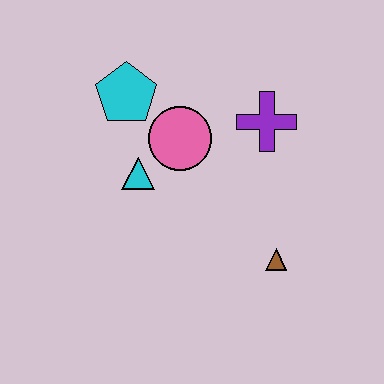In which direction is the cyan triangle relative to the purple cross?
The cyan triangle is to the left of the purple cross.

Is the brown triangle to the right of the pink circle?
Yes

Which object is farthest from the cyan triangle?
The brown triangle is farthest from the cyan triangle.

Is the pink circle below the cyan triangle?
No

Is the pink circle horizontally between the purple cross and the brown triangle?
No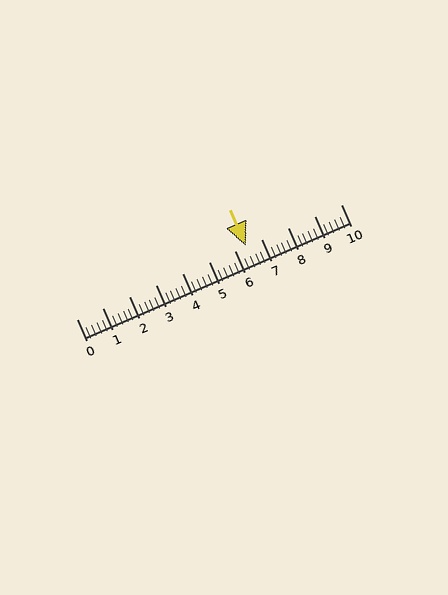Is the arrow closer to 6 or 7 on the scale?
The arrow is closer to 6.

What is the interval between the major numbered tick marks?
The major tick marks are spaced 1 units apart.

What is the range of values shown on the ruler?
The ruler shows values from 0 to 10.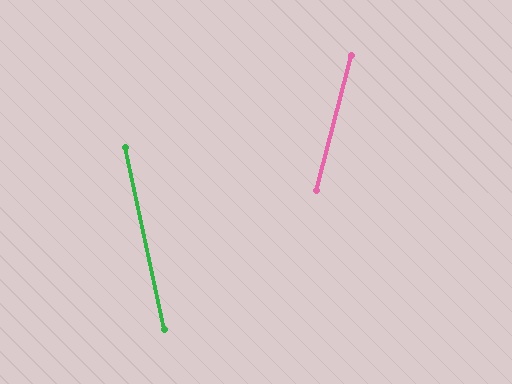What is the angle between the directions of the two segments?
Approximately 27 degrees.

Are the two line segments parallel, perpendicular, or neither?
Neither parallel nor perpendicular — they differ by about 27°.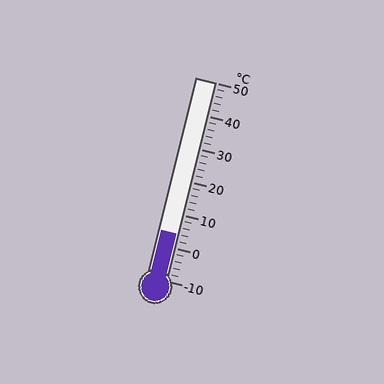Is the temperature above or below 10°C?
The temperature is below 10°C.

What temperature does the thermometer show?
The thermometer shows approximately 4°C.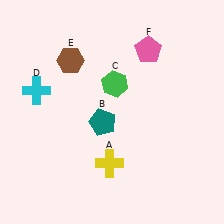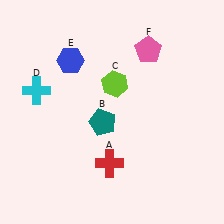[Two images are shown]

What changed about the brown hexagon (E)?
In Image 1, E is brown. In Image 2, it changed to blue.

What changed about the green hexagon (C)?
In Image 1, C is green. In Image 2, it changed to lime.